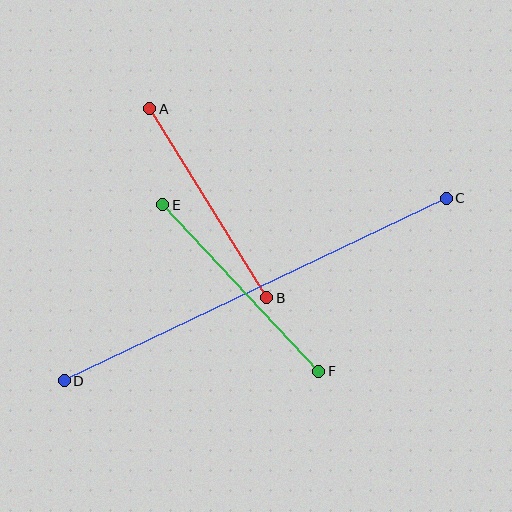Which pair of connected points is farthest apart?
Points C and D are farthest apart.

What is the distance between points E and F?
The distance is approximately 228 pixels.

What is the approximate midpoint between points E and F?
The midpoint is at approximately (241, 288) pixels.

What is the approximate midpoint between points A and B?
The midpoint is at approximately (208, 203) pixels.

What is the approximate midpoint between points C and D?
The midpoint is at approximately (255, 289) pixels.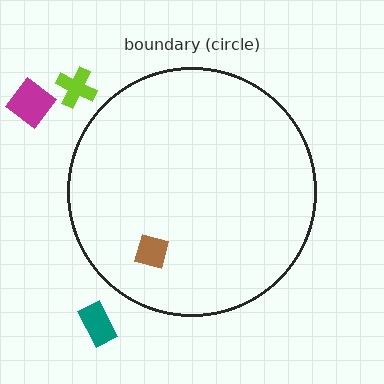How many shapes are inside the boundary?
1 inside, 3 outside.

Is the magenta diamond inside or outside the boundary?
Outside.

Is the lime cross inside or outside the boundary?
Outside.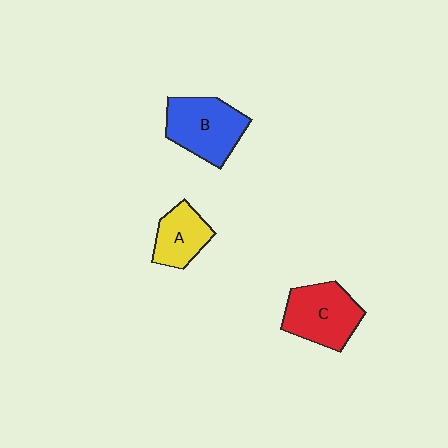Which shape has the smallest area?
Shape A (yellow).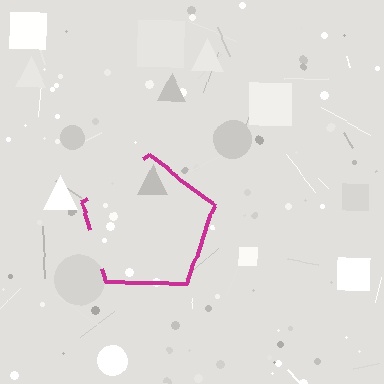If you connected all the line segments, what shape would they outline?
They would outline a pentagon.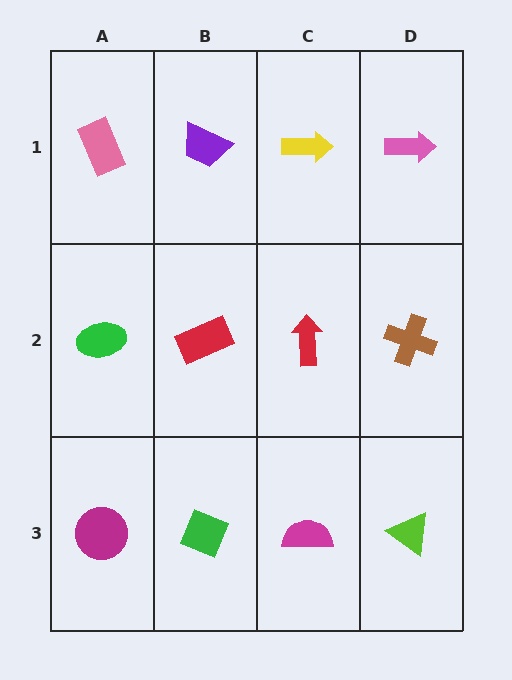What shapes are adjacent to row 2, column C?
A yellow arrow (row 1, column C), a magenta semicircle (row 3, column C), a red rectangle (row 2, column B), a brown cross (row 2, column D).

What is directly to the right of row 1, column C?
A pink arrow.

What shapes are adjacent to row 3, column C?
A red arrow (row 2, column C), a green diamond (row 3, column B), a lime triangle (row 3, column D).